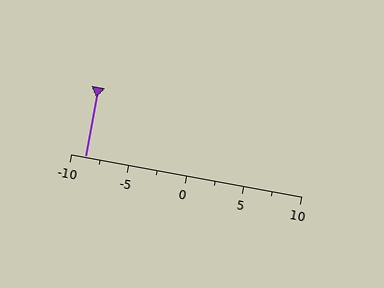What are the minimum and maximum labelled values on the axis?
The axis runs from -10 to 10.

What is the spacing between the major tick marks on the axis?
The major ticks are spaced 5 apart.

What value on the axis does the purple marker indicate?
The marker indicates approximately -8.8.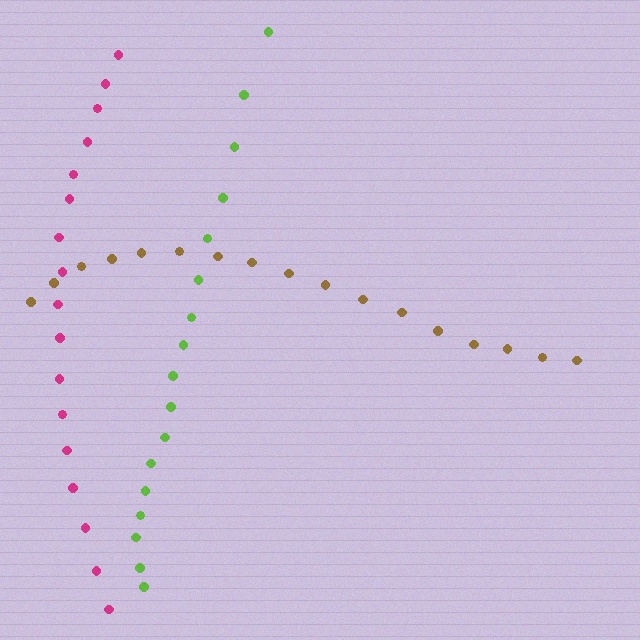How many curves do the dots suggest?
There are 3 distinct paths.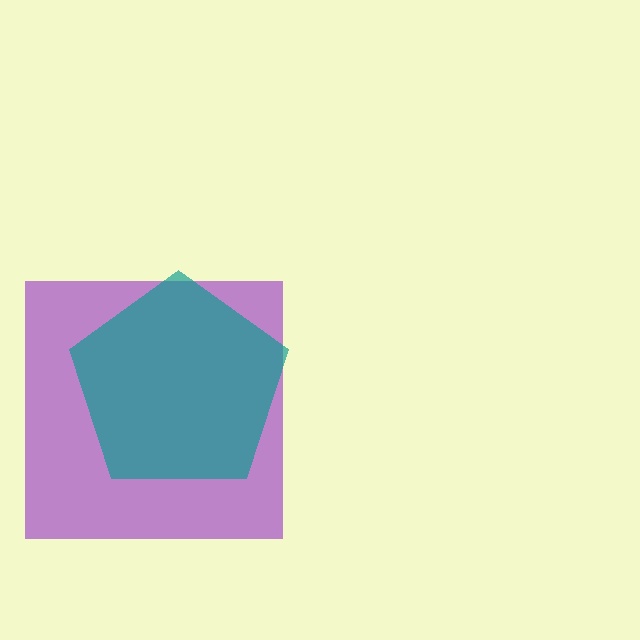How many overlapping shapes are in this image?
There are 2 overlapping shapes in the image.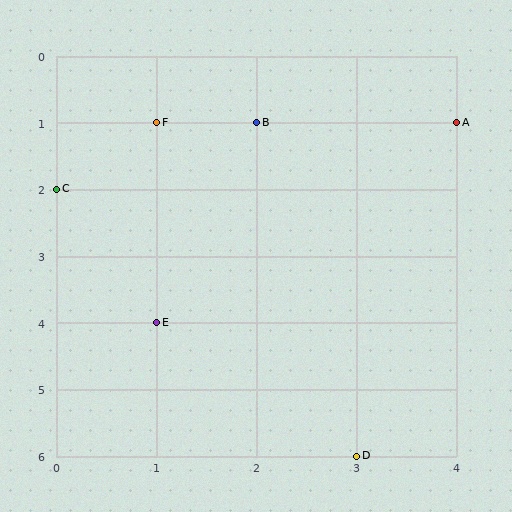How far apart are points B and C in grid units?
Points B and C are 2 columns and 1 row apart (about 2.2 grid units diagonally).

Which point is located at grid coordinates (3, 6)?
Point D is at (3, 6).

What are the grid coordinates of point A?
Point A is at grid coordinates (4, 1).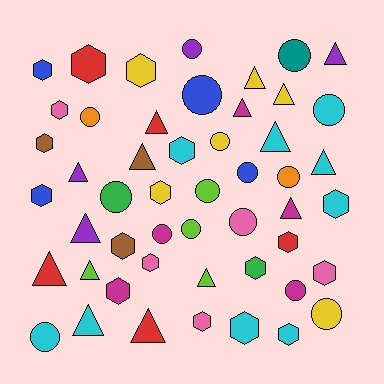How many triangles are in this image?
There are 16 triangles.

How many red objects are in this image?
There are 5 red objects.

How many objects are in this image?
There are 50 objects.